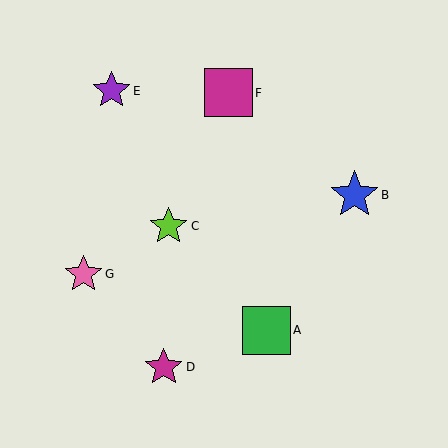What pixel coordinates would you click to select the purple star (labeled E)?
Click at (111, 91) to select the purple star E.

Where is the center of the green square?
The center of the green square is at (266, 330).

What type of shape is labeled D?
Shape D is a magenta star.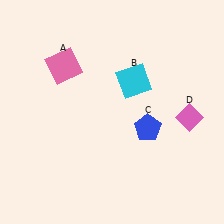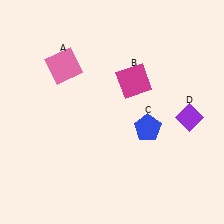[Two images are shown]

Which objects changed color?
B changed from cyan to magenta. D changed from pink to purple.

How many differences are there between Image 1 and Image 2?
There are 2 differences between the two images.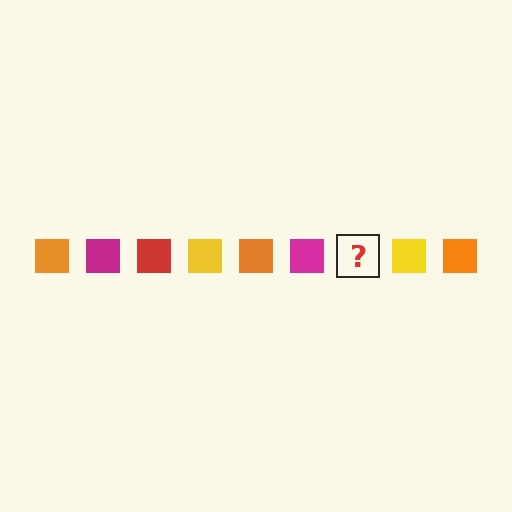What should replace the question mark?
The question mark should be replaced with a red square.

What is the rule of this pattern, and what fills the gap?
The rule is that the pattern cycles through orange, magenta, red, yellow squares. The gap should be filled with a red square.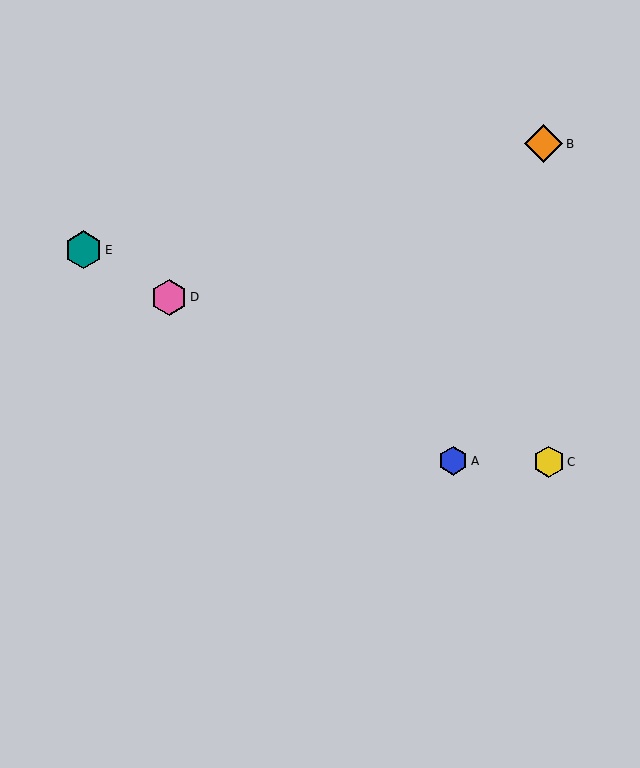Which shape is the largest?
The orange diamond (labeled B) is the largest.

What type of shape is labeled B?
Shape B is an orange diamond.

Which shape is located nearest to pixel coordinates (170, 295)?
The pink hexagon (labeled D) at (169, 297) is nearest to that location.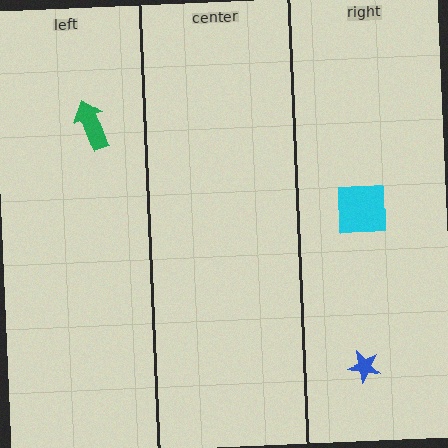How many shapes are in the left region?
1.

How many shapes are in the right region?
2.